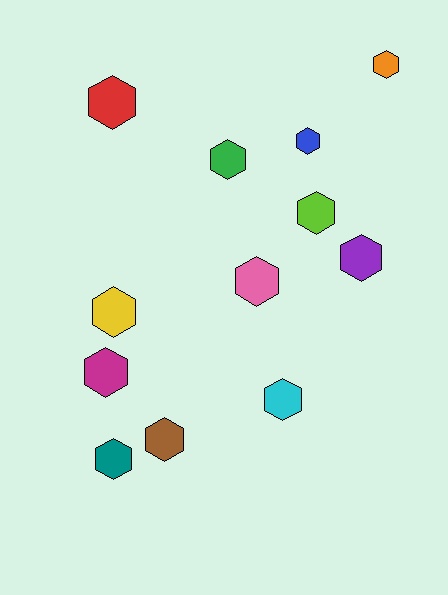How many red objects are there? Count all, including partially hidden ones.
There is 1 red object.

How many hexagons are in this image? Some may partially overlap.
There are 12 hexagons.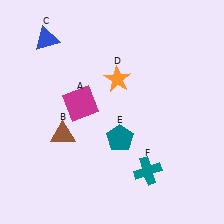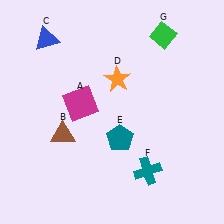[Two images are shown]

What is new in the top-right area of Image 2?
A green diamond (G) was added in the top-right area of Image 2.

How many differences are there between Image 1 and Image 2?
There is 1 difference between the two images.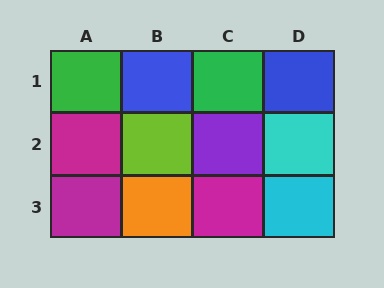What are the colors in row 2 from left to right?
Magenta, lime, purple, cyan.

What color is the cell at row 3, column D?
Cyan.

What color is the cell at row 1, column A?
Green.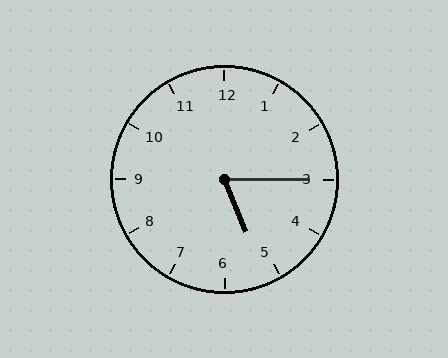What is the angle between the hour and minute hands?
Approximately 68 degrees.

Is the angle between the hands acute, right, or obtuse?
It is acute.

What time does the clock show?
5:15.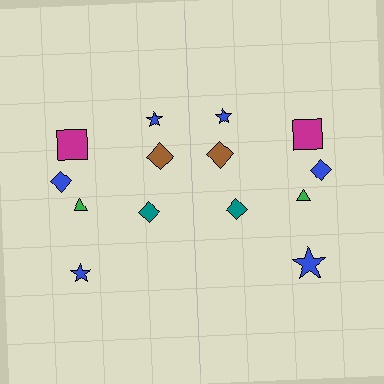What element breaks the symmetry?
The blue star on the right side has a different size than its mirror counterpart.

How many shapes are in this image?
There are 14 shapes in this image.